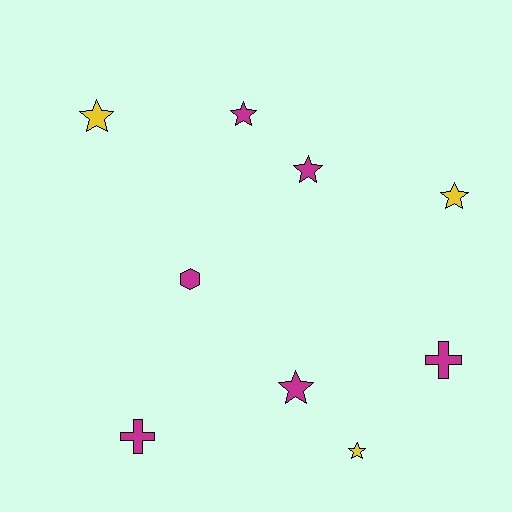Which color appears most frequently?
Magenta, with 6 objects.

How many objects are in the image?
There are 9 objects.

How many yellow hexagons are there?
There are no yellow hexagons.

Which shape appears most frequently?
Star, with 6 objects.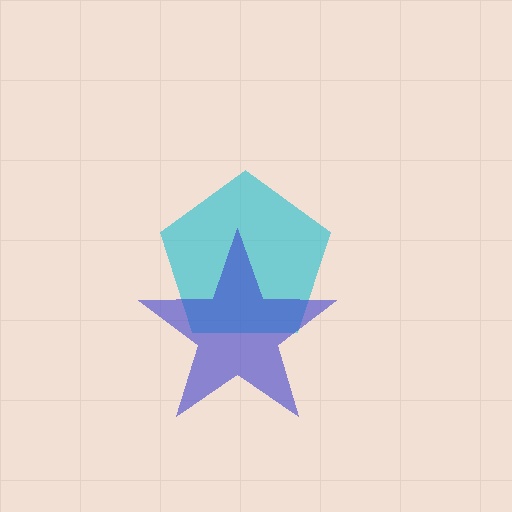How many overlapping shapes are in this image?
There are 2 overlapping shapes in the image.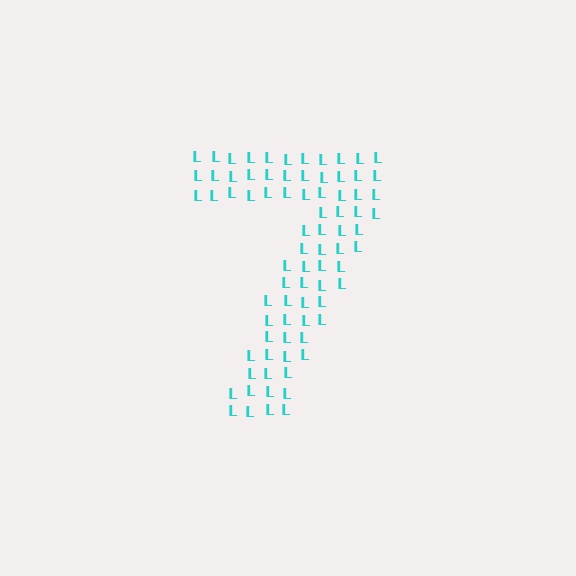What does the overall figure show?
The overall figure shows the digit 7.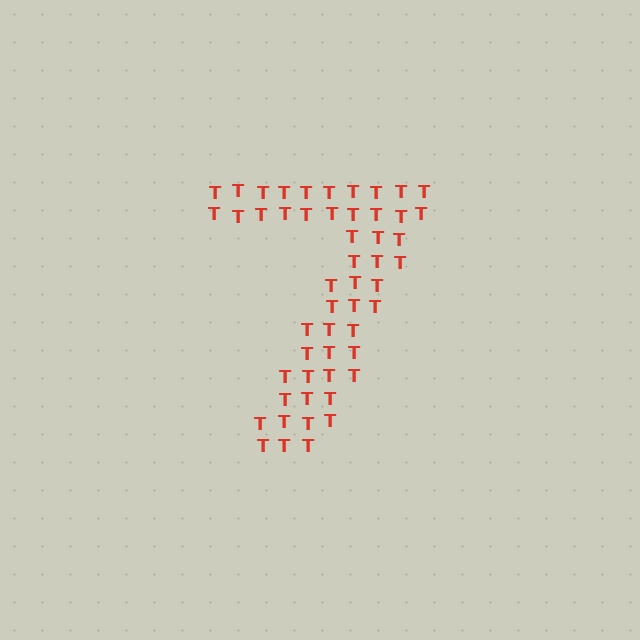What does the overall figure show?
The overall figure shows the digit 7.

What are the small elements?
The small elements are letter T's.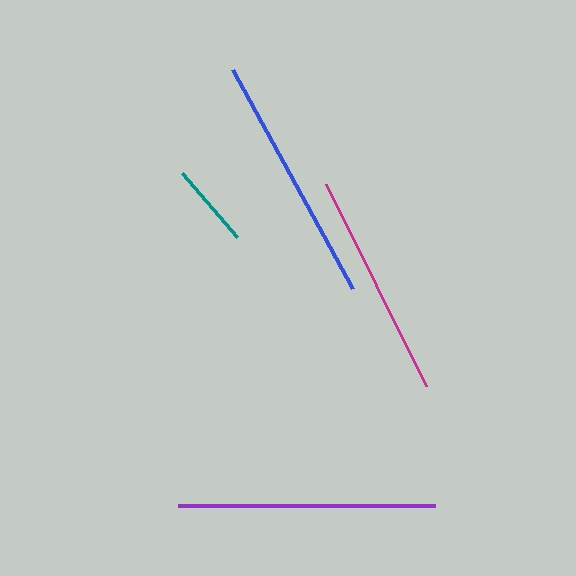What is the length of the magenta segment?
The magenta segment is approximately 226 pixels long.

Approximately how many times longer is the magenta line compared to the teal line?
The magenta line is approximately 2.7 times the length of the teal line.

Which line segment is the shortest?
The teal line is the shortest at approximately 85 pixels.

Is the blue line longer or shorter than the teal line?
The blue line is longer than the teal line.